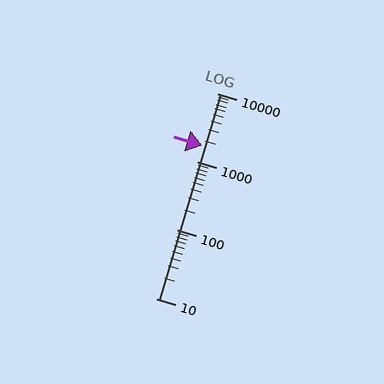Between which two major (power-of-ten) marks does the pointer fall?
The pointer is between 1000 and 10000.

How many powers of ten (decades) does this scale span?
The scale spans 3 decades, from 10 to 10000.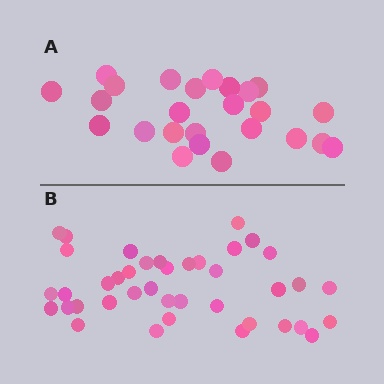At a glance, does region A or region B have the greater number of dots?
Region B (the bottom region) has more dots.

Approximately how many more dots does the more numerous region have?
Region B has approximately 15 more dots than region A.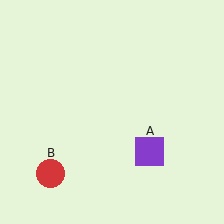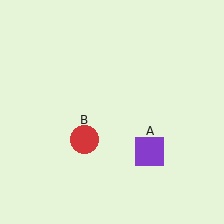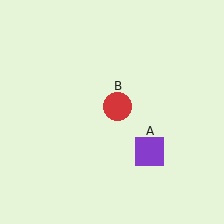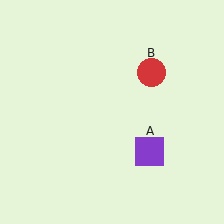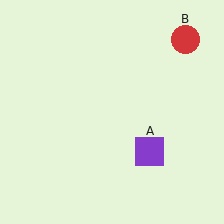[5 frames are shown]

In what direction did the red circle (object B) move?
The red circle (object B) moved up and to the right.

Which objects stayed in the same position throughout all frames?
Purple square (object A) remained stationary.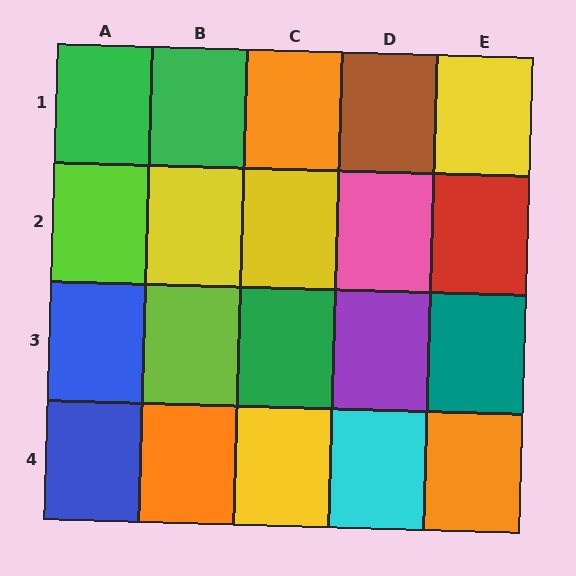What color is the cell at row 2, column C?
Yellow.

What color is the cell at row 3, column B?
Lime.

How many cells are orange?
3 cells are orange.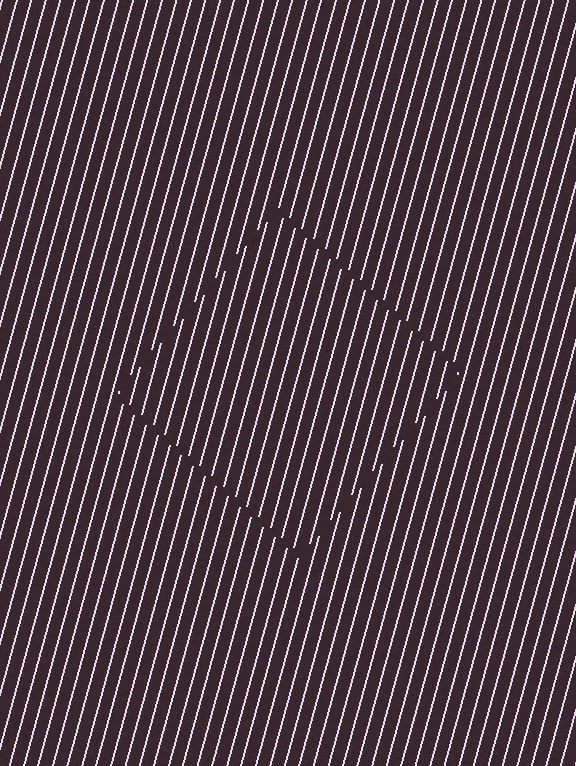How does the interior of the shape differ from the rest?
The interior of the shape contains the same grating, shifted by half a period — the contour is defined by the phase discontinuity where line-ends from the inner and outer gratings abut.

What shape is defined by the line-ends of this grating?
An illusory square. The interior of the shape contains the same grating, shifted by half a period — the contour is defined by the phase discontinuity where line-ends from the inner and outer gratings abut.